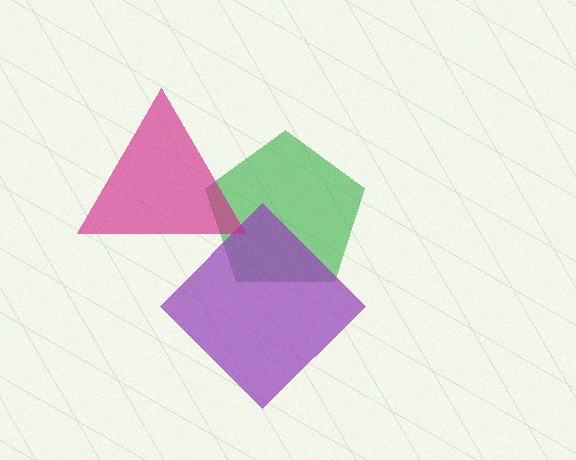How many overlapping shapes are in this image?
There are 3 overlapping shapes in the image.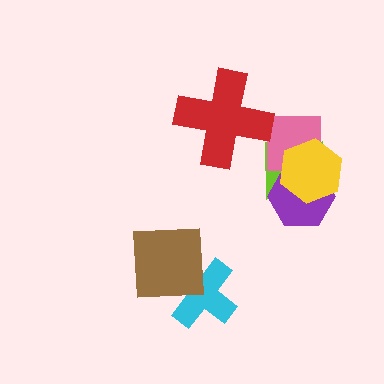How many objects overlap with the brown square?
1 object overlaps with the brown square.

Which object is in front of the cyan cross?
The brown square is in front of the cyan cross.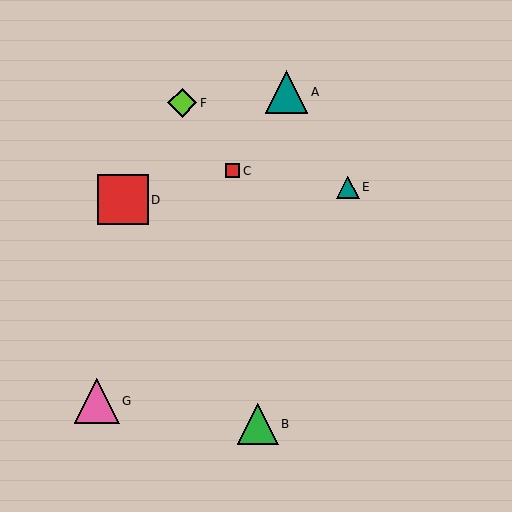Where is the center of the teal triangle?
The center of the teal triangle is at (348, 187).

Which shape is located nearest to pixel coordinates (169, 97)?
The lime diamond (labeled F) at (182, 103) is nearest to that location.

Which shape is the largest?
The red square (labeled D) is the largest.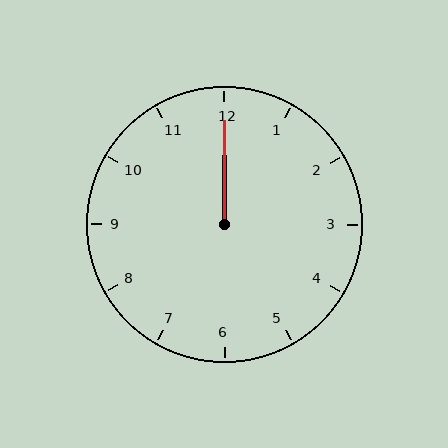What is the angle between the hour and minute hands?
Approximately 0 degrees.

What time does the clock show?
12:00.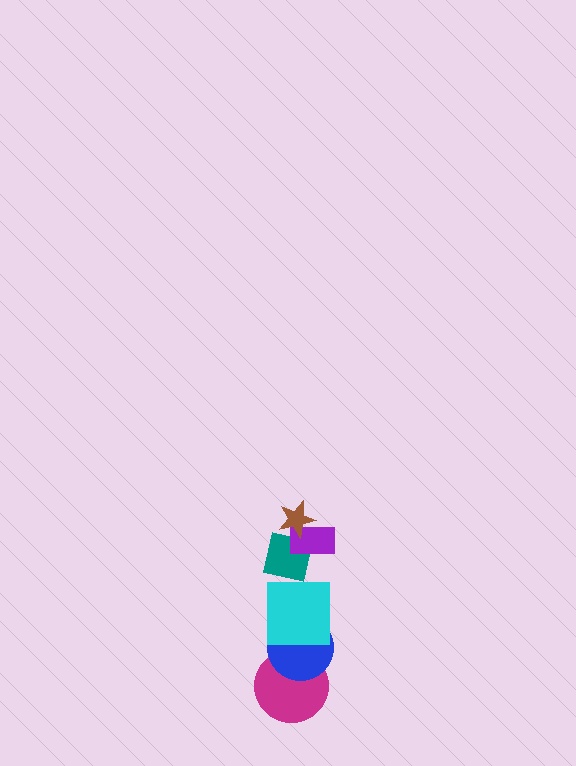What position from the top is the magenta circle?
The magenta circle is 6th from the top.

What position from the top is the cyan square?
The cyan square is 4th from the top.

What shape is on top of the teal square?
The purple rectangle is on top of the teal square.